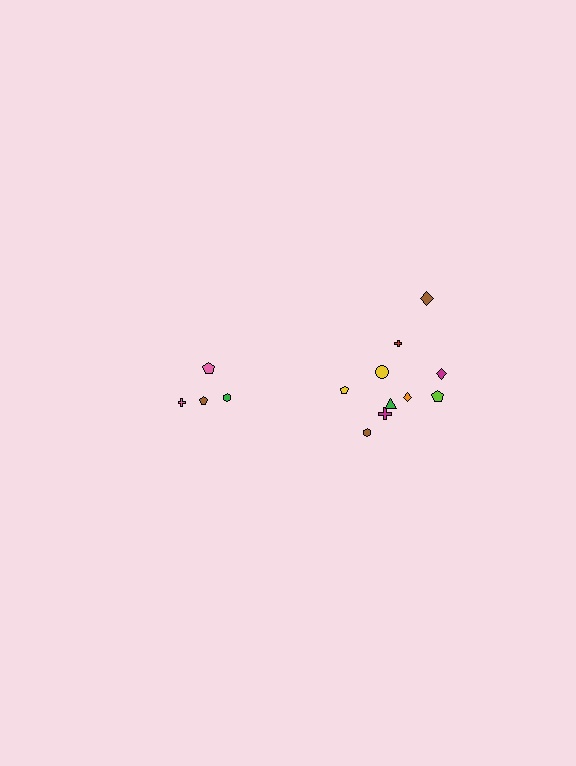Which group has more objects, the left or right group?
The right group.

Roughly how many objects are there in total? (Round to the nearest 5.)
Roughly 15 objects in total.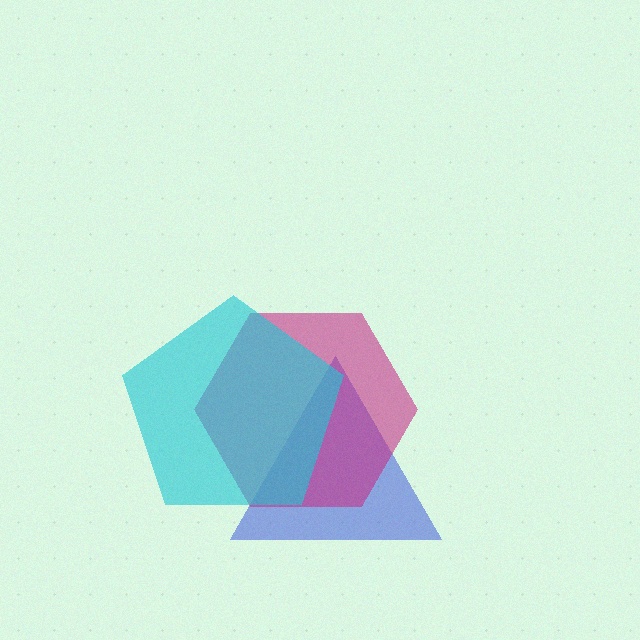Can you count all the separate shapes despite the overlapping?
Yes, there are 3 separate shapes.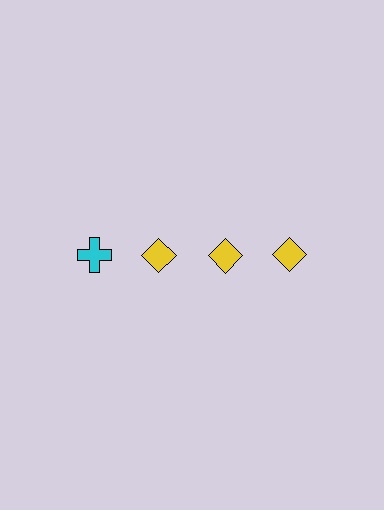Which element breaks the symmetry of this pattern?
The cyan cross in the top row, leftmost column breaks the symmetry. All other shapes are yellow diamonds.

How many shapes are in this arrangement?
There are 4 shapes arranged in a grid pattern.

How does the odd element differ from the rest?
It differs in both color (cyan instead of yellow) and shape (cross instead of diamond).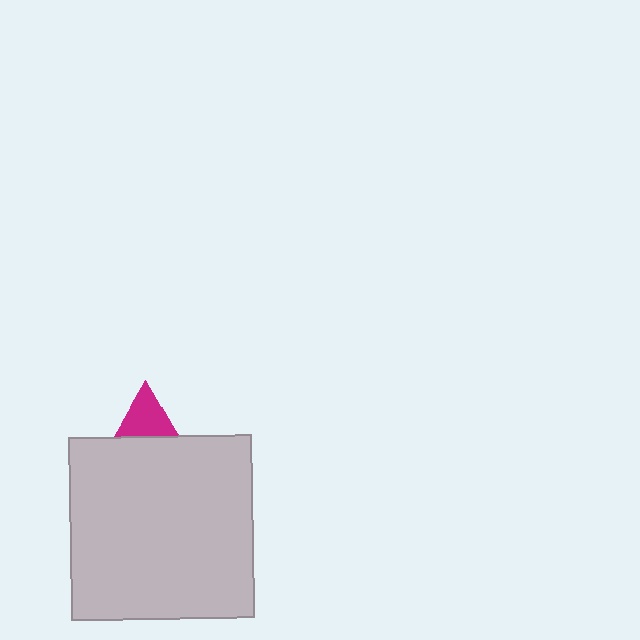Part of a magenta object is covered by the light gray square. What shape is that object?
It is a triangle.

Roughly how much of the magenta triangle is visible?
A small part of it is visible (roughly 35%).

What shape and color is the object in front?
The object in front is a light gray square.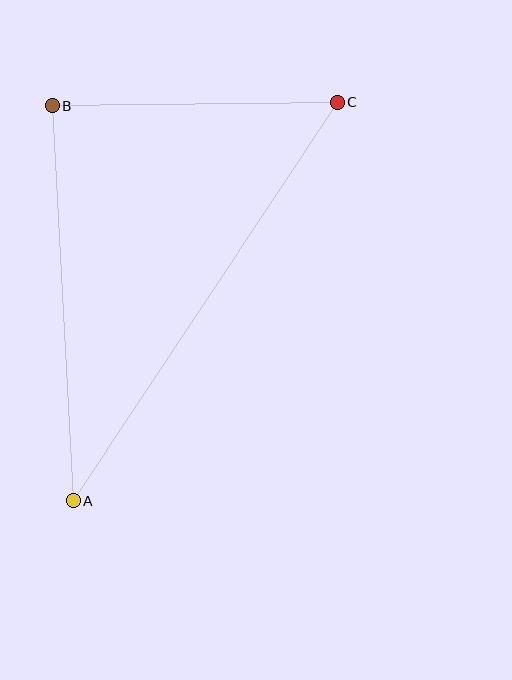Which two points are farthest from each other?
Points A and C are farthest from each other.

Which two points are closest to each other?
Points B and C are closest to each other.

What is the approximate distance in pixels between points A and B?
The distance between A and B is approximately 396 pixels.